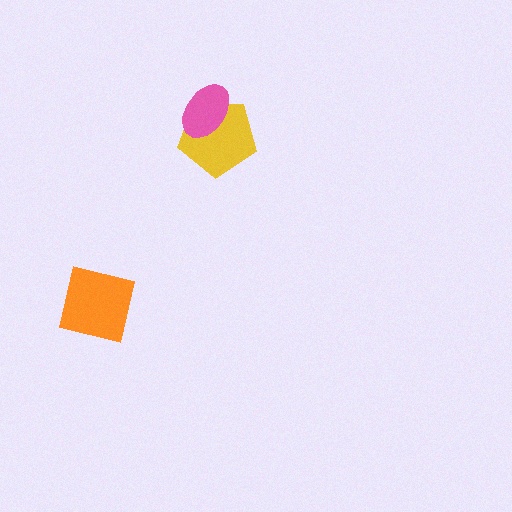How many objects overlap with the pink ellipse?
1 object overlaps with the pink ellipse.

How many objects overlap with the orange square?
0 objects overlap with the orange square.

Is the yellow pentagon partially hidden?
Yes, it is partially covered by another shape.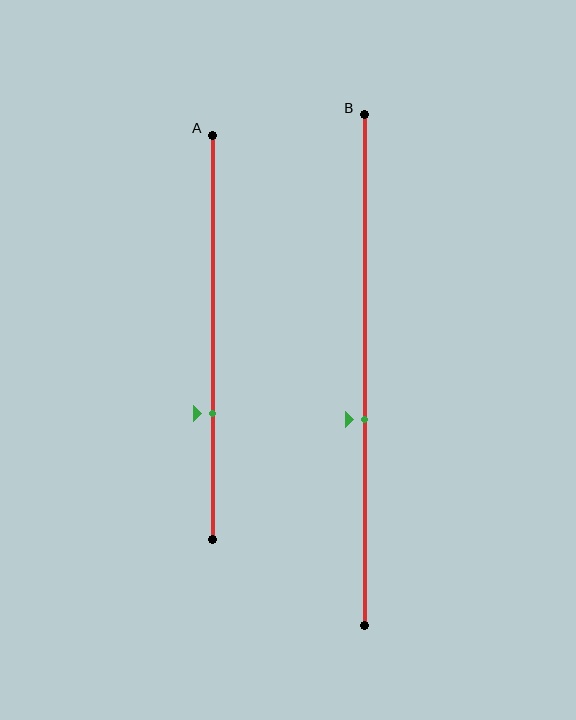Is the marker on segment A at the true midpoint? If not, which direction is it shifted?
No, the marker on segment A is shifted downward by about 19% of the segment length.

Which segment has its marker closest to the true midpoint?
Segment B has its marker closest to the true midpoint.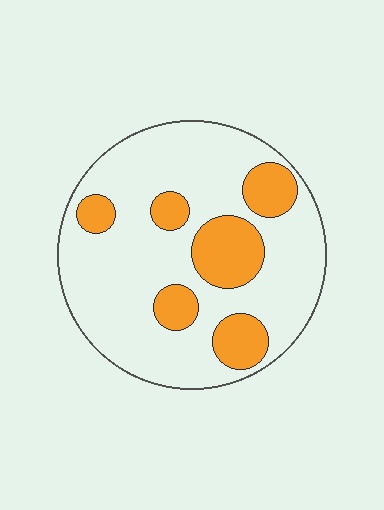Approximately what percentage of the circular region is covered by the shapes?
Approximately 25%.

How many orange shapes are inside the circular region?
6.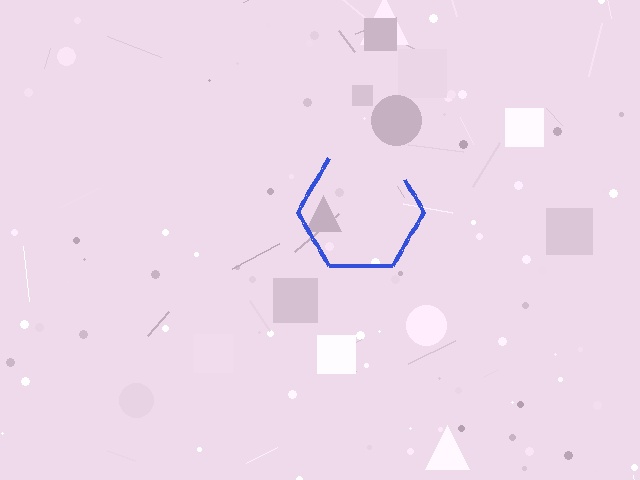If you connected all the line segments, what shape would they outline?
They would outline a hexagon.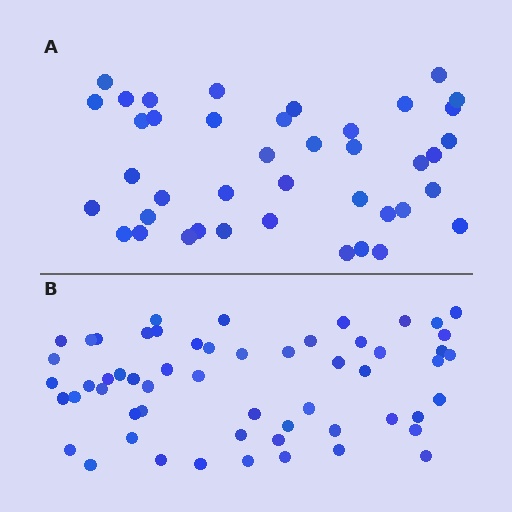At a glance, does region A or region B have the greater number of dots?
Region B (the bottom region) has more dots.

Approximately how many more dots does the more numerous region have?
Region B has approximately 15 more dots than region A.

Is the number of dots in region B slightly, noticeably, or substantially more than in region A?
Region B has noticeably more, but not dramatically so. The ratio is roughly 1.4 to 1.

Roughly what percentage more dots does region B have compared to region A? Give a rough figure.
About 40% more.